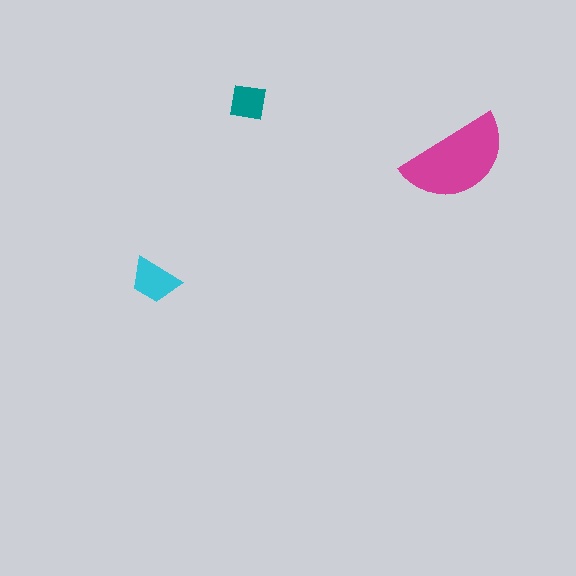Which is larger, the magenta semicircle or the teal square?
The magenta semicircle.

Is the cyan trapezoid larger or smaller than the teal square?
Larger.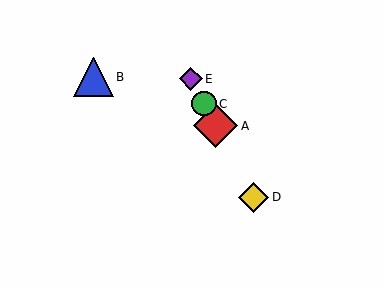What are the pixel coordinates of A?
Object A is at (216, 126).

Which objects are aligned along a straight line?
Objects A, C, D, E are aligned along a straight line.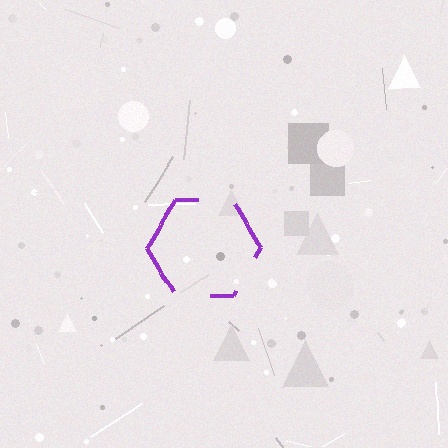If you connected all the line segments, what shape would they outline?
They would outline a hexagon.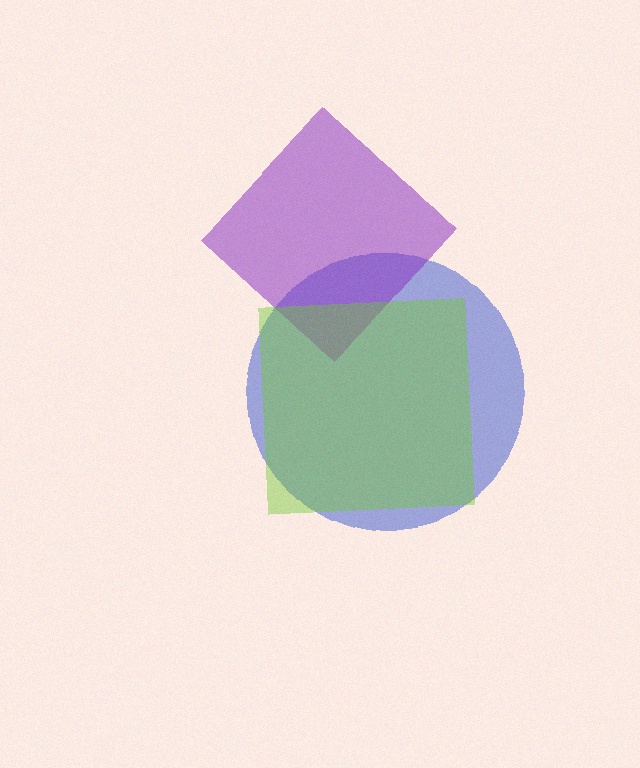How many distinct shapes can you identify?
There are 3 distinct shapes: a blue circle, a purple diamond, a lime square.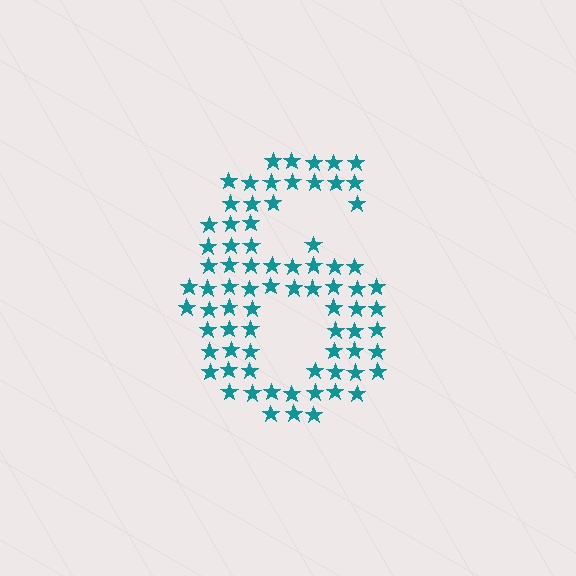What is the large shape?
The large shape is the digit 6.